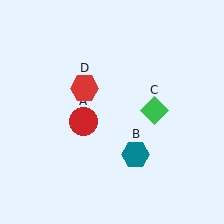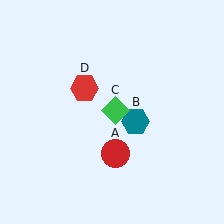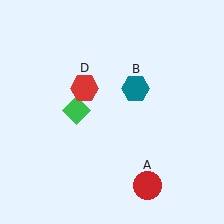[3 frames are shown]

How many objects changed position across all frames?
3 objects changed position: red circle (object A), teal hexagon (object B), green diamond (object C).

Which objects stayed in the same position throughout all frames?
Red hexagon (object D) remained stationary.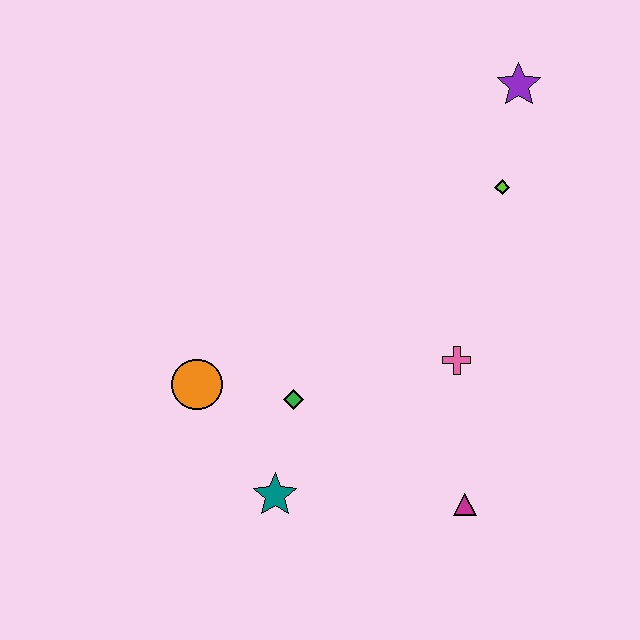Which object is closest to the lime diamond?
The purple star is closest to the lime diamond.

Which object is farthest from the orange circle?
The purple star is farthest from the orange circle.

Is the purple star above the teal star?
Yes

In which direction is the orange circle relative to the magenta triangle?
The orange circle is to the left of the magenta triangle.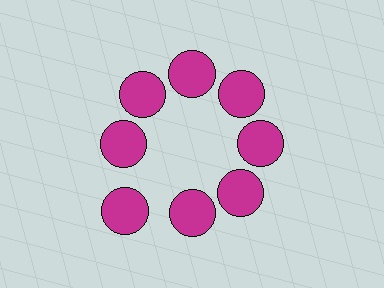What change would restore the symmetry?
The symmetry would be restored by moving it inward, back onto the ring so that all 8 circles sit at equal angles and equal distance from the center.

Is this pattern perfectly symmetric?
No. The 8 magenta circles are arranged in a ring, but one element near the 8 o'clock position is pushed outward from the center, breaking the 8-fold rotational symmetry.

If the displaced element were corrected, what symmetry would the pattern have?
It would have 8-fold rotational symmetry — the pattern would map onto itself every 45 degrees.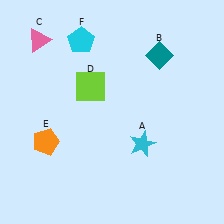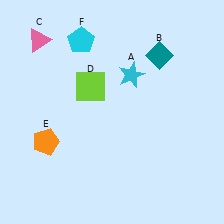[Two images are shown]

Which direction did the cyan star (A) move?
The cyan star (A) moved up.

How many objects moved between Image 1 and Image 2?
1 object moved between the two images.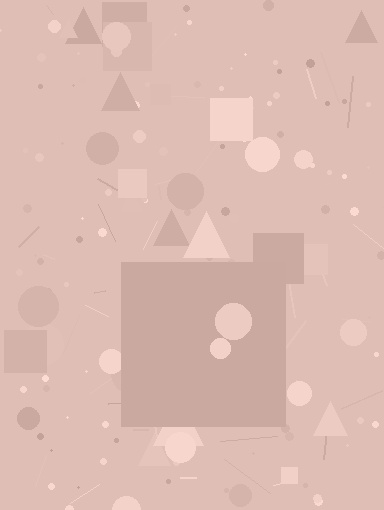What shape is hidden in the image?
A square is hidden in the image.